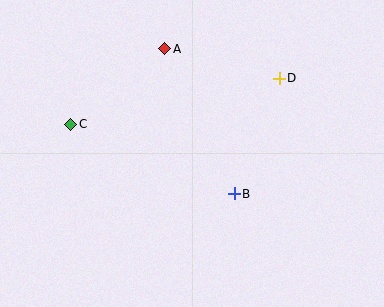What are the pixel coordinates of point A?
Point A is at (165, 49).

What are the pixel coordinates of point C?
Point C is at (71, 124).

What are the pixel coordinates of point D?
Point D is at (279, 78).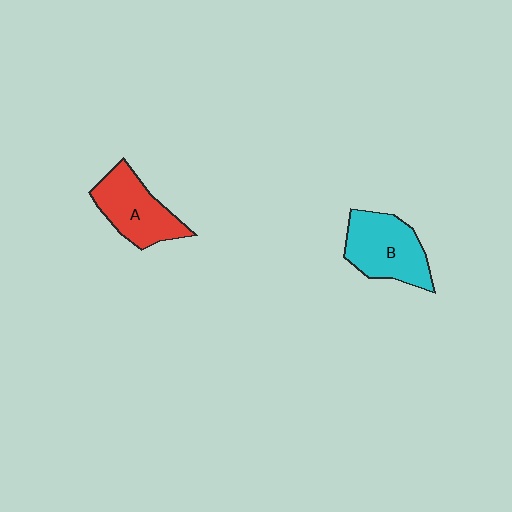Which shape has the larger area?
Shape B (cyan).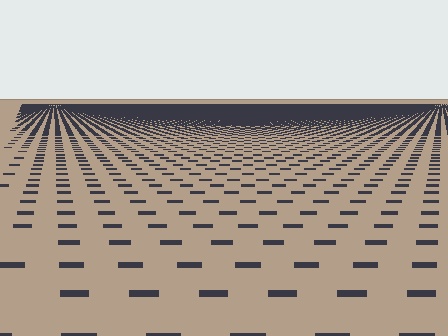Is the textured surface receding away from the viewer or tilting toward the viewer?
The surface is receding away from the viewer. Texture elements get smaller and denser toward the top.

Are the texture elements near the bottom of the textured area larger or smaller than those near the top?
Larger. Near the bottom, elements are closer to the viewer and appear at a bigger on-screen size.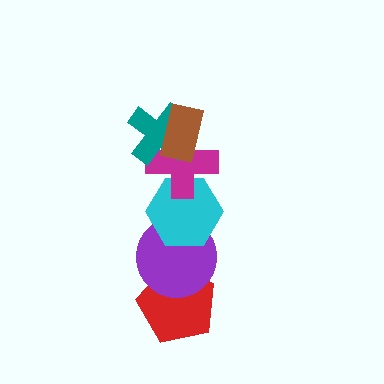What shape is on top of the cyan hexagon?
The magenta cross is on top of the cyan hexagon.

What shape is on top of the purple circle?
The cyan hexagon is on top of the purple circle.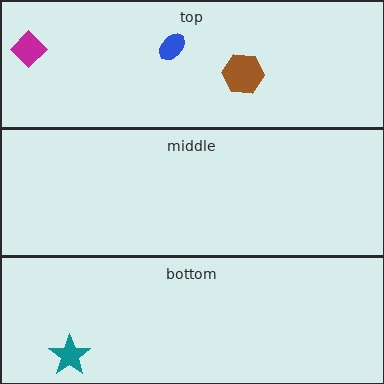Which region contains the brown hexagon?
The top region.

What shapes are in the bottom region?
The teal star.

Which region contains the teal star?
The bottom region.